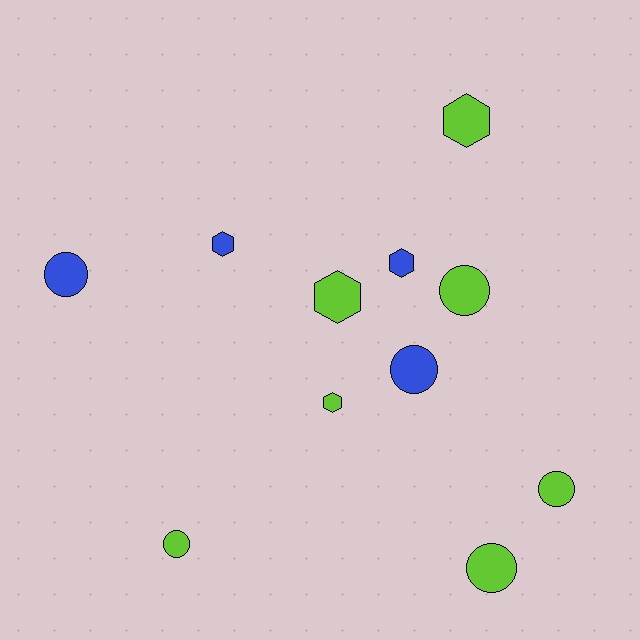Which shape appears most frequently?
Circle, with 6 objects.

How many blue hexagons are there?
There are 2 blue hexagons.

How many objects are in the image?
There are 11 objects.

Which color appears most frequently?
Lime, with 7 objects.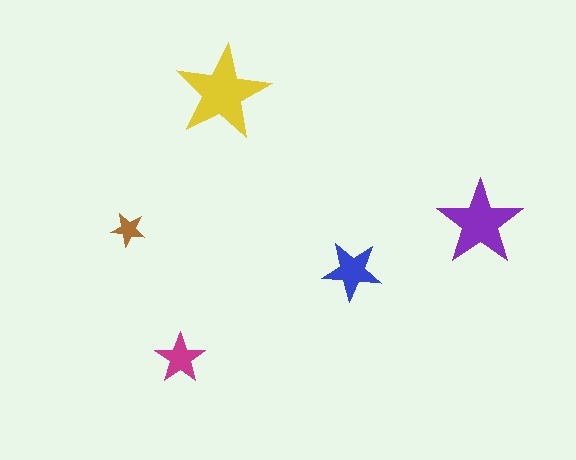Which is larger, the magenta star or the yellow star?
The yellow one.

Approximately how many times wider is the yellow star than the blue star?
About 1.5 times wider.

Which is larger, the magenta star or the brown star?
The magenta one.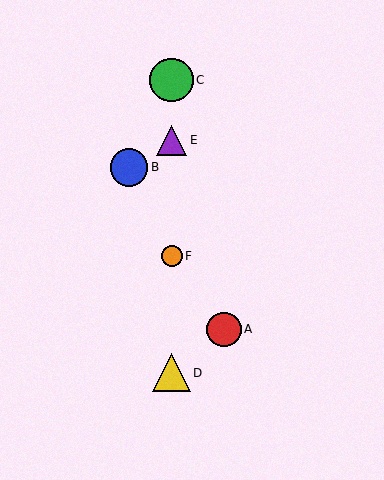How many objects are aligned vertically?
4 objects (C, D, E, F) are aligned vertically.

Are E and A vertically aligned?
No, E is at x≈172 and A is at x≈224.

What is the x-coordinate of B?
Object B is at x≈129.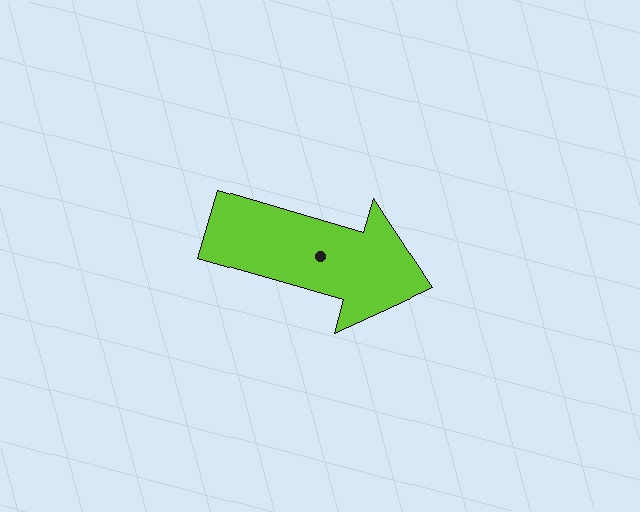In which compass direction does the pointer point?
East.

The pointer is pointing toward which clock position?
Roughly 4 o'clock.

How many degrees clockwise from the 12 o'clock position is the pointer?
Approximately 106 degrees.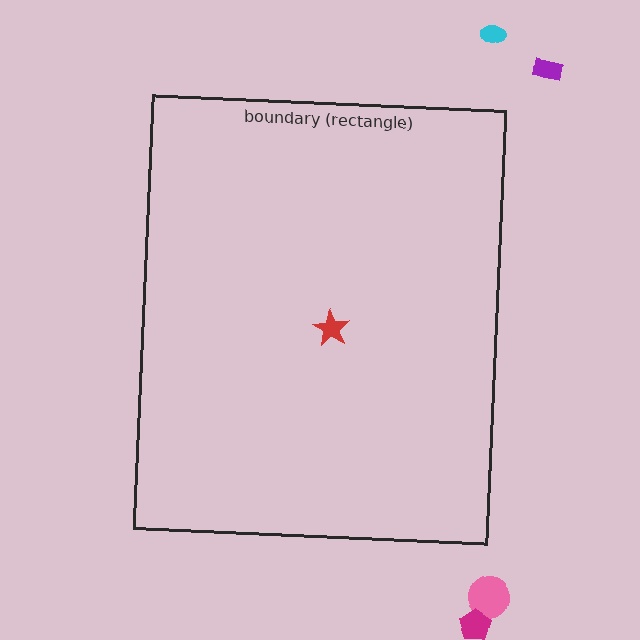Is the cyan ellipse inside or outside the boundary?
Outside.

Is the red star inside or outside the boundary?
Inside.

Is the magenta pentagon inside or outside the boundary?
Outside.